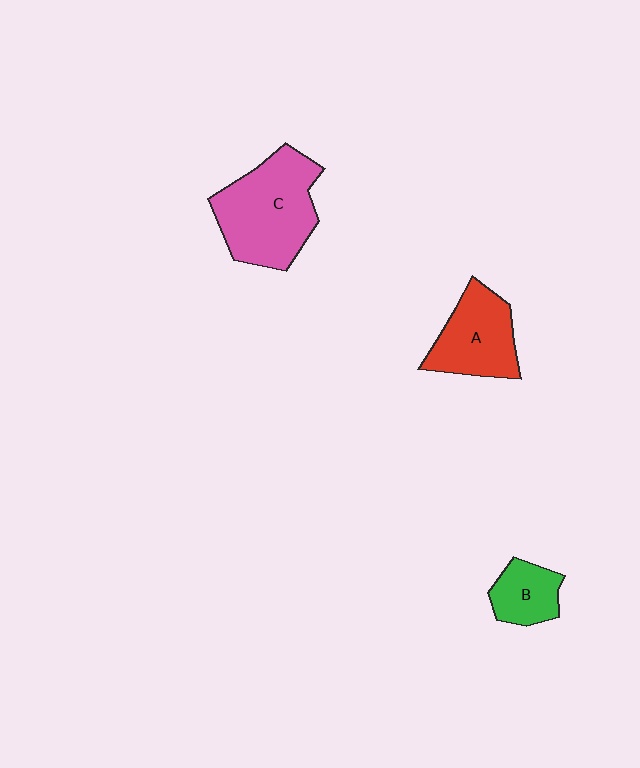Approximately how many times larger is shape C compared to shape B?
Approximately 2.4 times.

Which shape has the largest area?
Shape C (pink).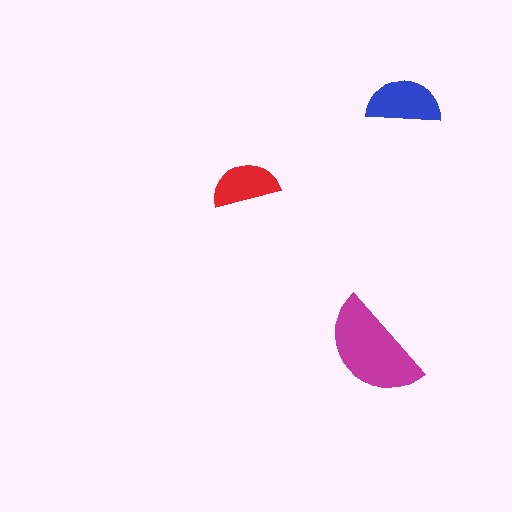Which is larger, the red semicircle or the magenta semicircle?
The magenta one.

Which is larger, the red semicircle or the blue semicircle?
The blue one.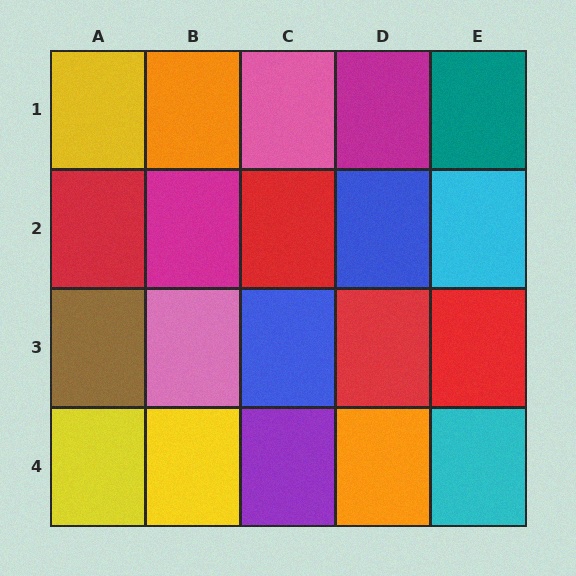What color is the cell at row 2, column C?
Red.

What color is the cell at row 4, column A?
Yellow.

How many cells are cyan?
2 cells are cyan.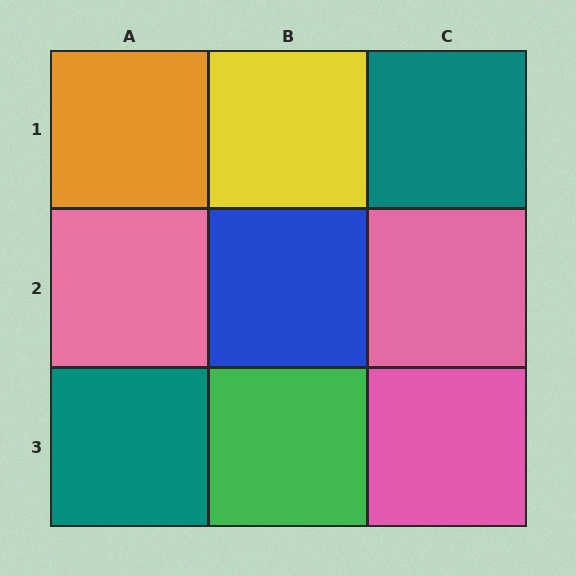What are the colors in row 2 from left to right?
Pink, blue, pink.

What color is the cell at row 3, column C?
Pink.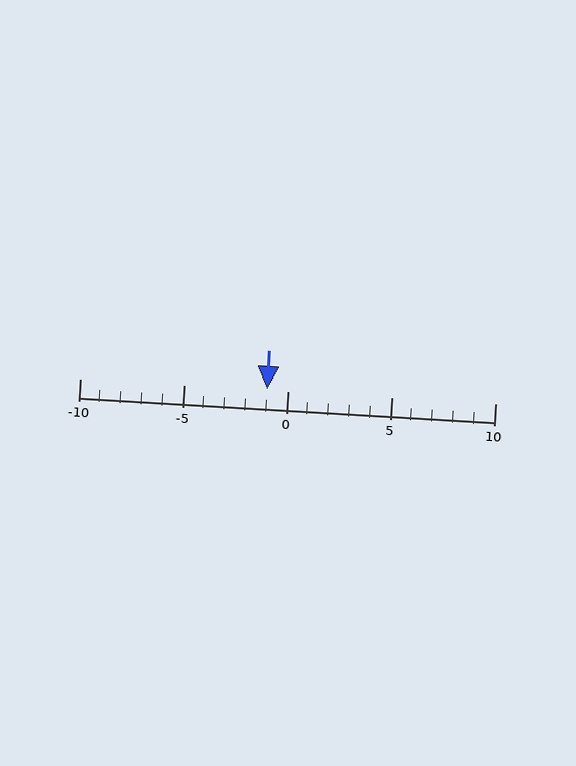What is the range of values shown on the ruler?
The ruler shows values from -10 to 10.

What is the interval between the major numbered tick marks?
The major tick marks are spaced 5 units apart.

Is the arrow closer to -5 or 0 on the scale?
The arrow is closer to 0.